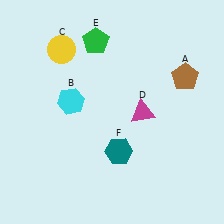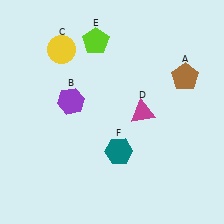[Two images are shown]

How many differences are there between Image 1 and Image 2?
There are 2 differences between the two images.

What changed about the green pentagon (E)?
In Image 1, E is green. In Image 2, it changed to lime.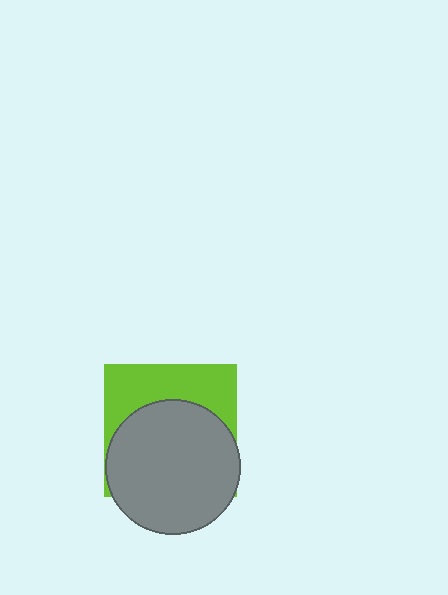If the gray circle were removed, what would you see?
You would see the complete lime square.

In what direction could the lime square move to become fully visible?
The lime square could move up. That would shift it out from behind the gray circle entirely.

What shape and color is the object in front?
The object in front is a gray circle.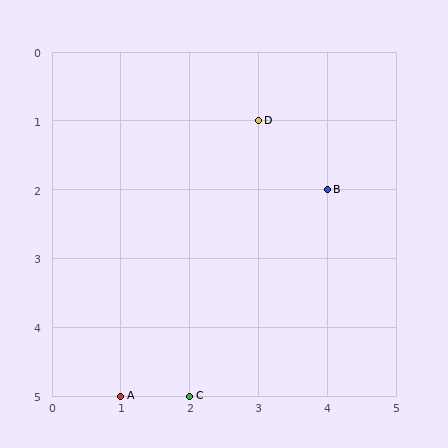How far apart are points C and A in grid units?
Points C and A are 1 column apart.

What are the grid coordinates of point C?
Point C is at grid coordinates (2, 5).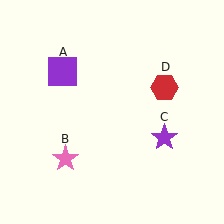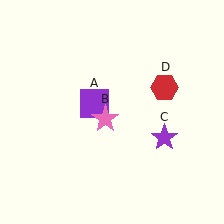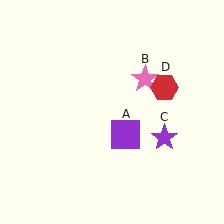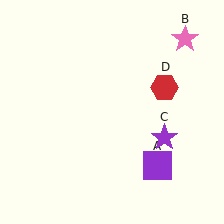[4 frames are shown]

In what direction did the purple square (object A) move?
The purple square (object A) moved down and to the right.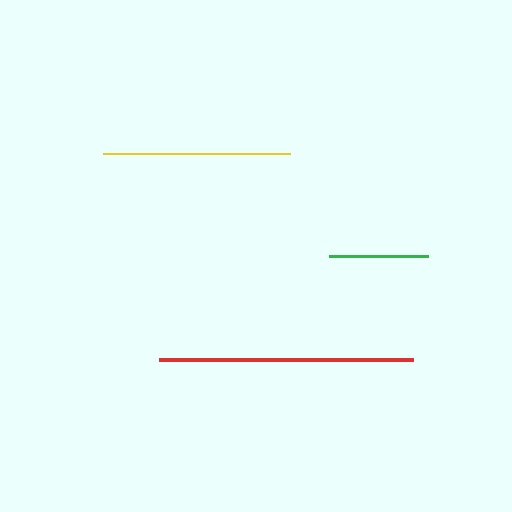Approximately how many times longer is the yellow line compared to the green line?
The yellow line is approximately 1.9 times the length of the green line.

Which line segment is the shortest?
The green line is the shortest at approximately 99 pixels.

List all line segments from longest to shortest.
From longest to shortest: red, yellow, green.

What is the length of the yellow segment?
The yellow segment is approximately 187 pixels long.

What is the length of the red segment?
The red segment is approximately 255 pixels long.